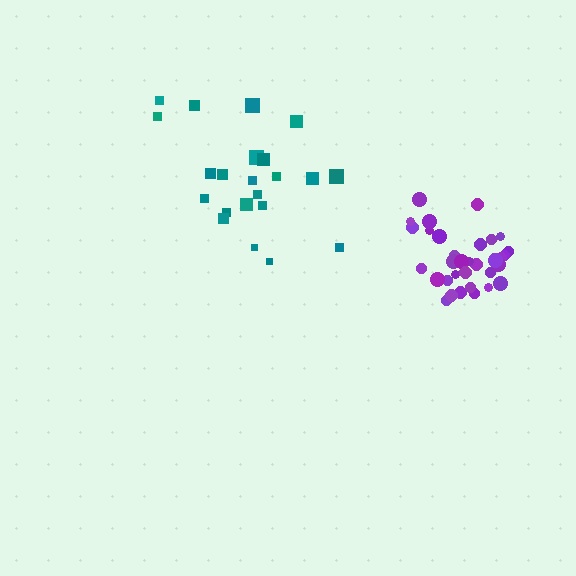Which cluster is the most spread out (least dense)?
Teal.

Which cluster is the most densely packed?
Purple.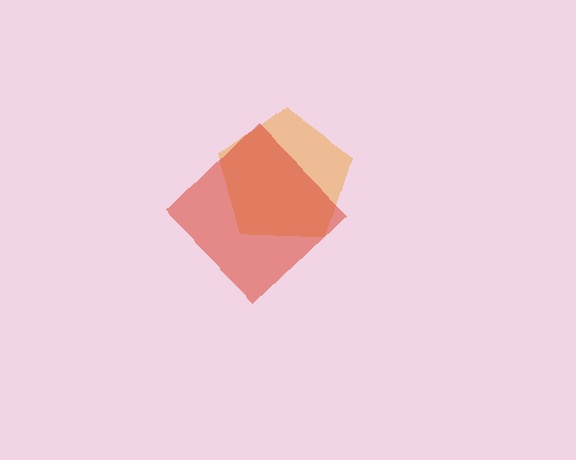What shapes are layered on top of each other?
The layered shapes are: an orange pentagon, a red diamond.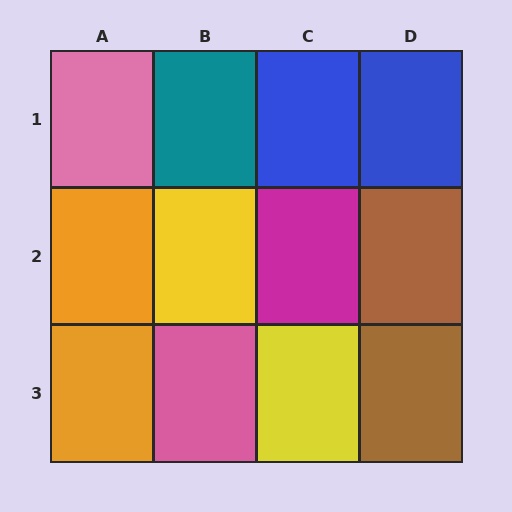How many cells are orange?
2 cells are orange.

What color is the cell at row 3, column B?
Pink.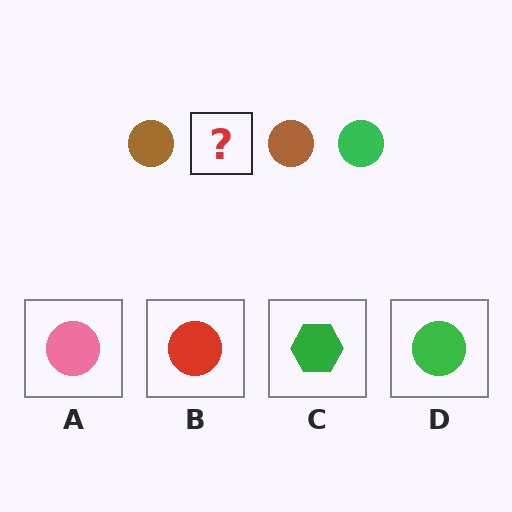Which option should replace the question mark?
Option D.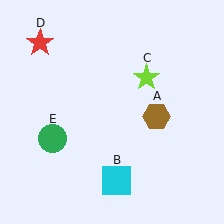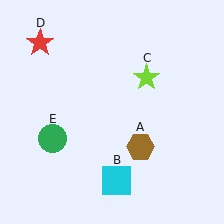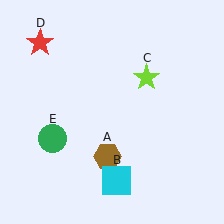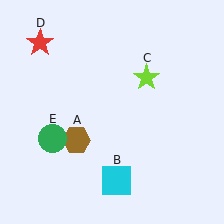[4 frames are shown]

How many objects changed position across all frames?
1 object changed position: brown hexagon (object A).